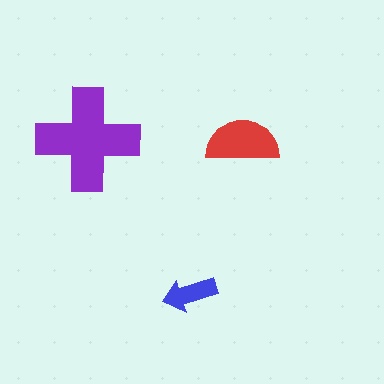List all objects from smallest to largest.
The blue arrow, the red semicircle, the purple cross.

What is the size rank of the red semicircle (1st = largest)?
2nd.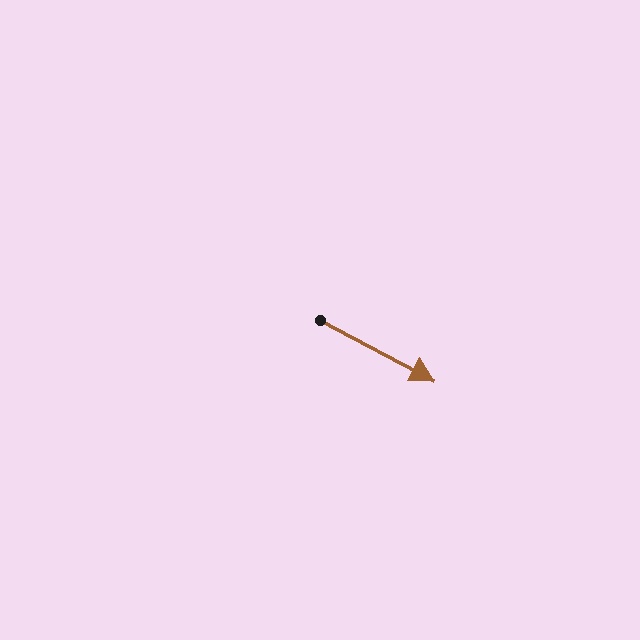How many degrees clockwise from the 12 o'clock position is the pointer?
Approximately 118 degrees.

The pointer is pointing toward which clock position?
Roughly 4 o'clock.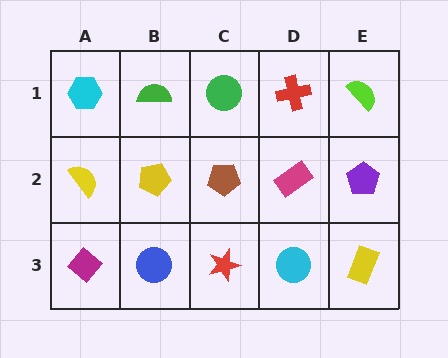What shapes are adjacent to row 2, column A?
A cyan hexagon (row 1, column A), a magenta diamond (row 3, column A), a yellow pentagon (row 2, column B).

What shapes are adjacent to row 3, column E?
A purple pentagon (row 2, column E), a cyan circle (row 3, column D).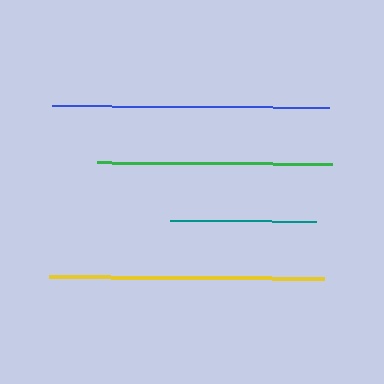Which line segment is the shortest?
The teal line is the shortest at approximately 146 pixels.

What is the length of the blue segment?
The blue segment is approximately 278 pixels long.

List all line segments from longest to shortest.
From longest to shortest: blue, yellow, green, teal.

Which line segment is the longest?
The blue line is the longest at approximately 278 pixels.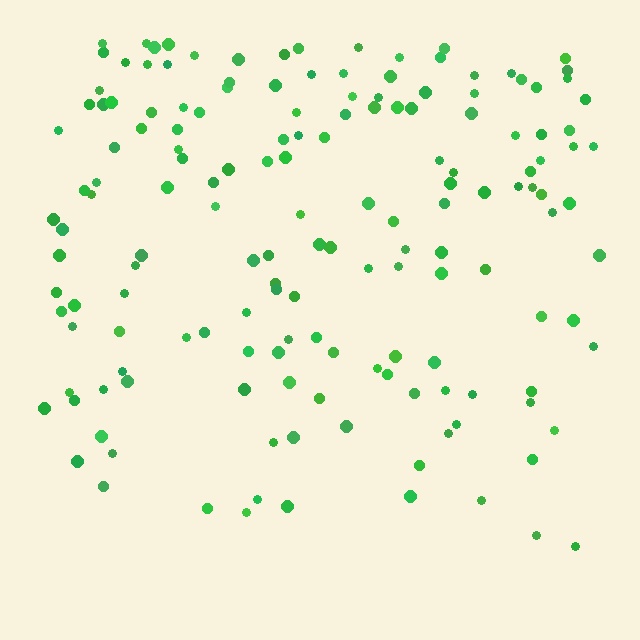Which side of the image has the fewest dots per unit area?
The bottom.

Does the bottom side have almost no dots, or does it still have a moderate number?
Still a moderate number, just noticeably fewer than the top.